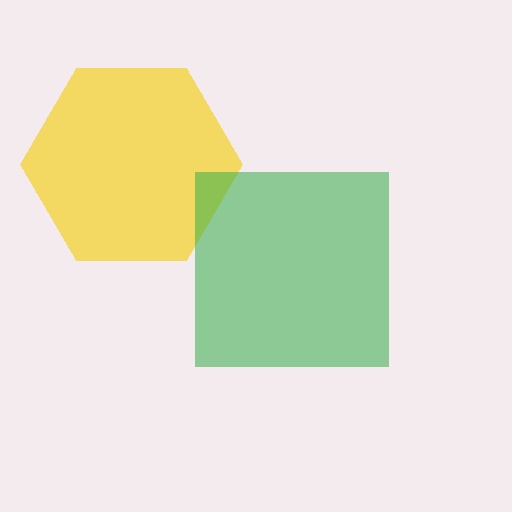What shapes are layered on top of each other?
The layered shapes are: a yellow hexagon, a green square.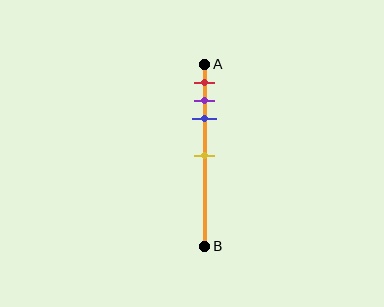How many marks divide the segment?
There are 4 marks dividing the segment.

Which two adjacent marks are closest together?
The purple and blue marks are the closest adjacent pair.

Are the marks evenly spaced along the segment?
No, the marks are not evenly spaced.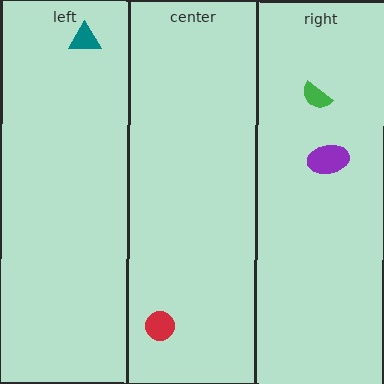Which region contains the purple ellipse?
The right region.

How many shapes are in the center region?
1.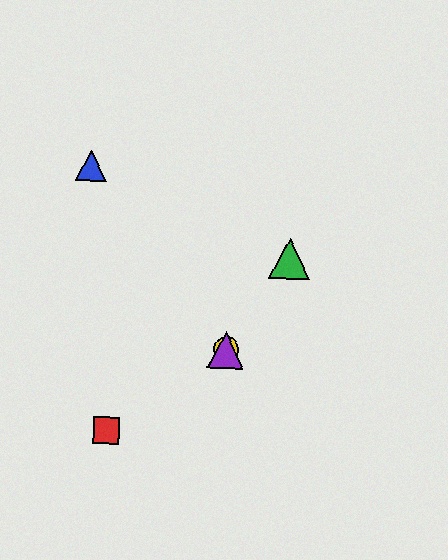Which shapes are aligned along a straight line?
The green triangle, the yellow circle, the purple triangle are aligned along a straight line.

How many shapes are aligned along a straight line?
3 shapes (the green triangle, the yellow circle, the purple triangle) are aligned along a straight line.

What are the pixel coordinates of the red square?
The red square is at (106, 431).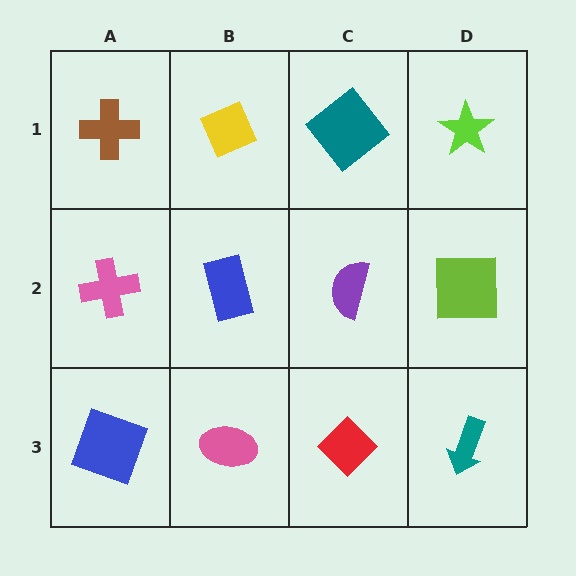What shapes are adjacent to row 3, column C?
A purple semicircle (row 2, column C), a pink ellipse (row 3, column B), a teal arrow (row 3, column D).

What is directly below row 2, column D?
A teal arrow.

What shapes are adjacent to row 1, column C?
A purple semicircle (row 2, column C), a yellow diamond (row 1, column B), a lime star (row 1, column D).